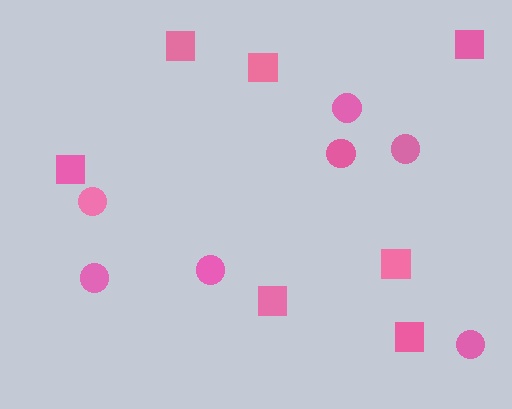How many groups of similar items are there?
There are 2 groups: one group of squares (7) and one group of circles (7).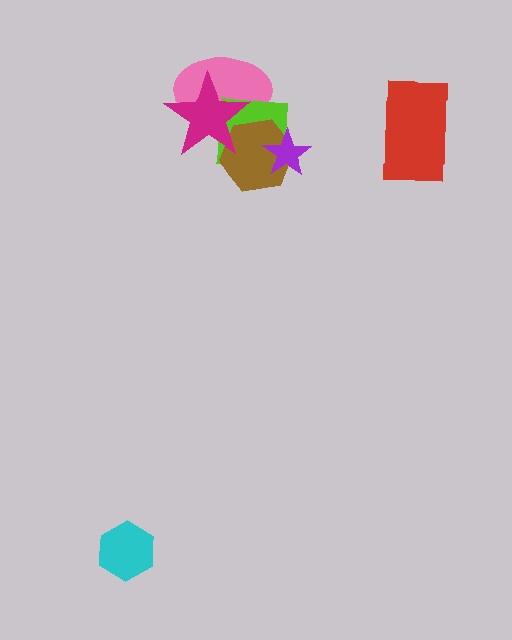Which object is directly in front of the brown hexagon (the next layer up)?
The magenta star is directly in front of the brown hexagon.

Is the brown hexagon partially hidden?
Yes, it is partially covered by another shape.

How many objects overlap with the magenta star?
3 objects overlap with the magenta star.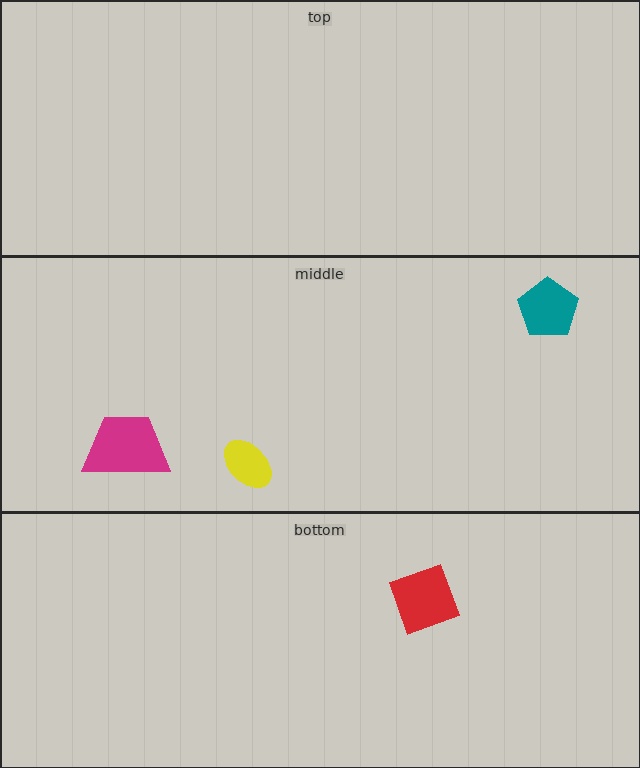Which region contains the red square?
The bottom region.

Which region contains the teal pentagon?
The middle region.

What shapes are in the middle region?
The teal pentagon, the magenta trapezoid, the yellow ellipse.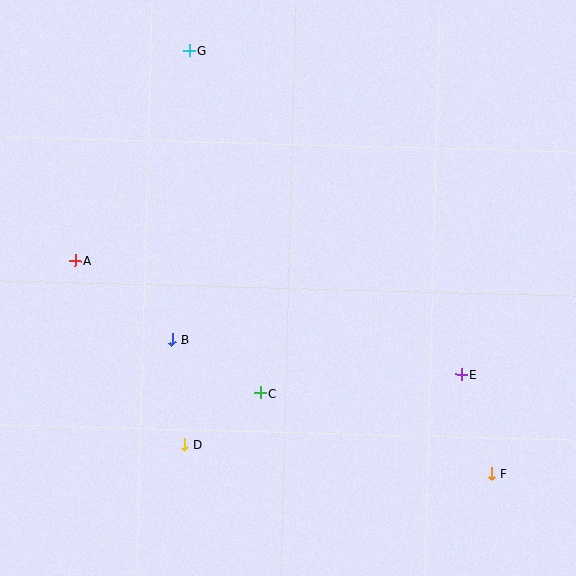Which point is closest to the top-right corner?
Point G is closest to the top-right corner.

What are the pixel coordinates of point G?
Point G is at (190, 51).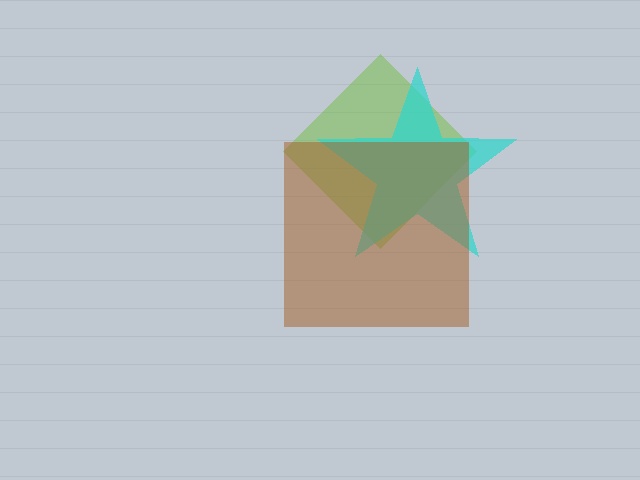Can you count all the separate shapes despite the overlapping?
Yes, there are 3 separate shapes.